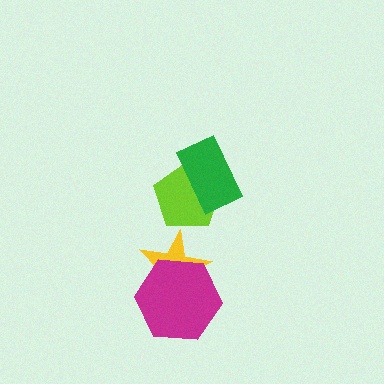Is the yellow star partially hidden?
Yes, it is partially covered by another shape.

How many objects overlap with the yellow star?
1 object overlaps with the yellow star.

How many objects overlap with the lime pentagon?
1 object overlaps with the lime pentagon.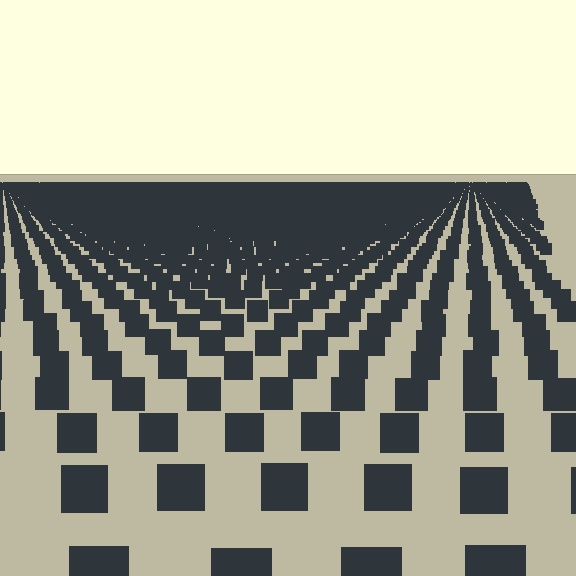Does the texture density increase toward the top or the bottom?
Density increases toward the top.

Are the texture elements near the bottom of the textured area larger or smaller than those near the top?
Larger. Near the bottom, elements are closer to the viewer and appear at a bigger on-screen size.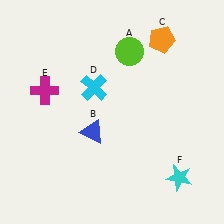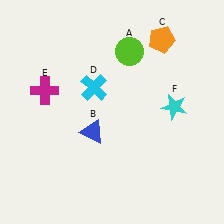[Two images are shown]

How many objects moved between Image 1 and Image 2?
1 object moved between the two images.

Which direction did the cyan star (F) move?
The cyan star (F) moved up.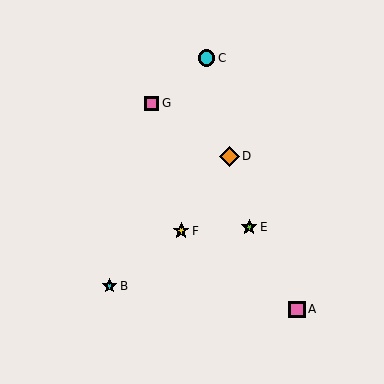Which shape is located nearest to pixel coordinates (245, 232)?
The lime star (labeled E) at (249, 227) is nearest to that location.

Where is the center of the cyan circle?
The center of the cyan circle is at (206, 58).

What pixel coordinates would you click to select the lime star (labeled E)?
Click at (249, 227) to select the lime star E.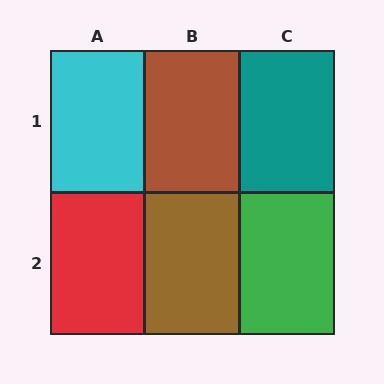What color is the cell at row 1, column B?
Brown.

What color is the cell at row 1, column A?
Cyan.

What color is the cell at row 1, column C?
Teal.